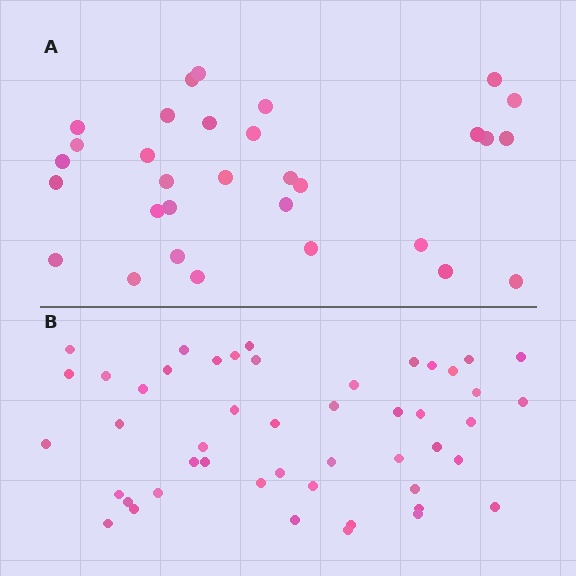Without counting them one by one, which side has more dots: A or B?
Region B (the bottom region) has more dots.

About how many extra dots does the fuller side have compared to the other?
Region B has approximately 15 more dots than region A.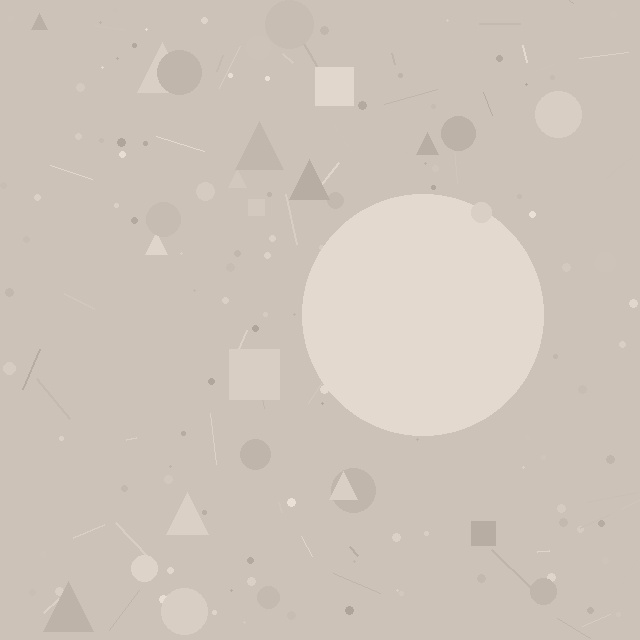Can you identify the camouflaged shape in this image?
The camouflaged shape is a circle.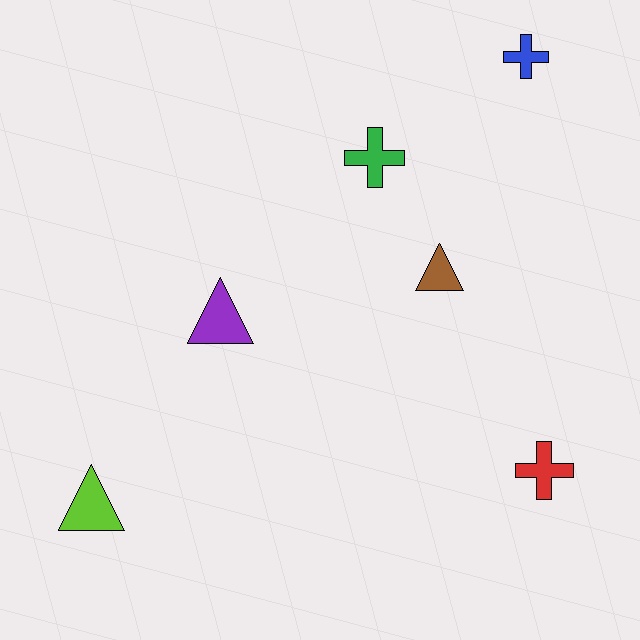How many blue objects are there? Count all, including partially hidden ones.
There is 1 blue object.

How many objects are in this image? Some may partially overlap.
There are 6 objects.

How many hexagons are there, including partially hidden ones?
There are no hexagons.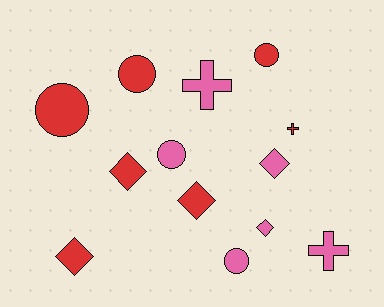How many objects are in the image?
There are 13 objects.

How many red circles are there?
There are 3 red circles.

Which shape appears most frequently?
Diamond, with 5 objects.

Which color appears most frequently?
Red, with 7 objects.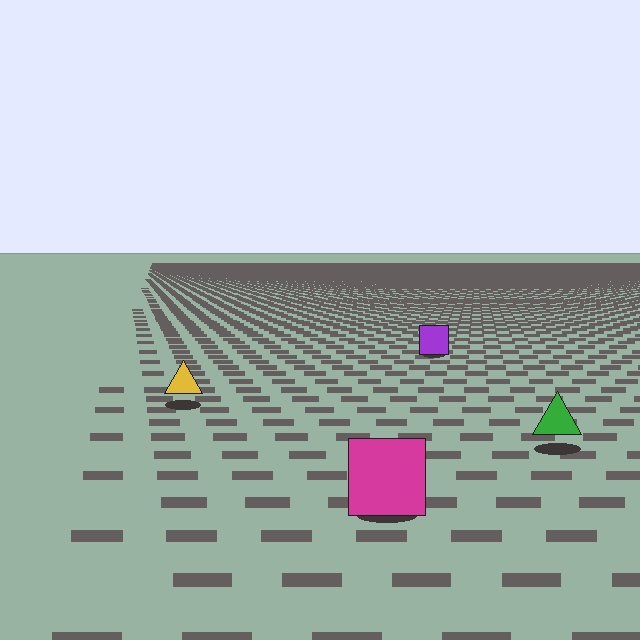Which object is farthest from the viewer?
The purple square is farthest from the viewer. It appears smaller and the ground texture around it is denser.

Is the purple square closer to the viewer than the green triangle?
No. The green triangle is closer — you can tell from the texture gradient: the ground texture is coarser near it.